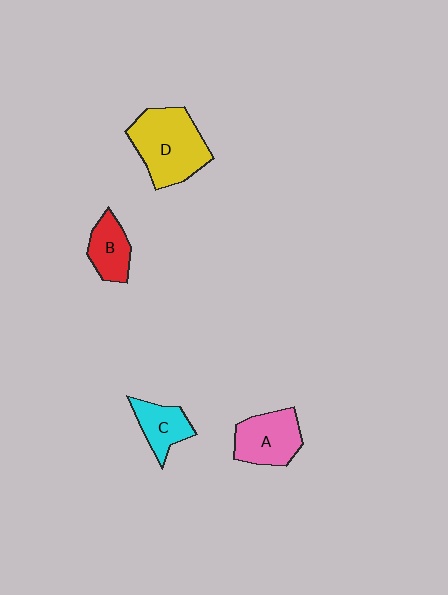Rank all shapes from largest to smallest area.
From largest to smallest: D (yellow), A (pink), C (cyan), B (red).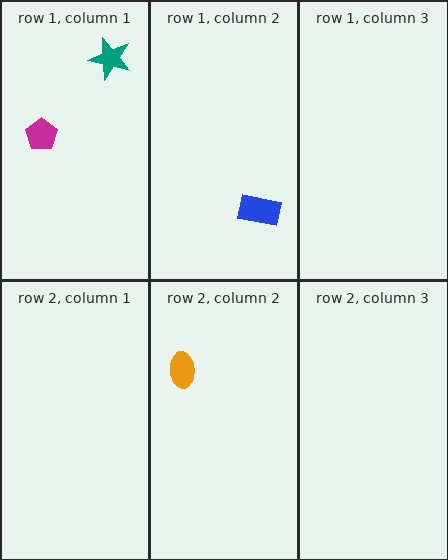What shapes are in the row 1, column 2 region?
The blue rectangle.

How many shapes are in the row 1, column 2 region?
1.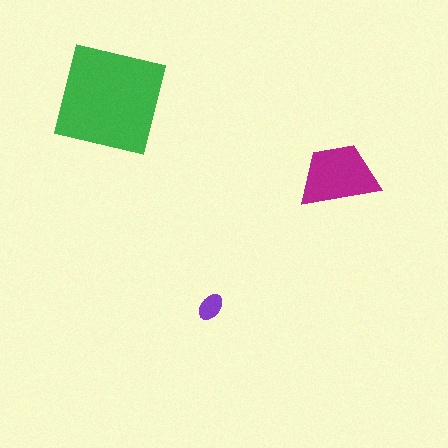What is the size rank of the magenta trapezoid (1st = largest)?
2nd.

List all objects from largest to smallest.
The green square, the magenta trapezoid, the purple ellipse.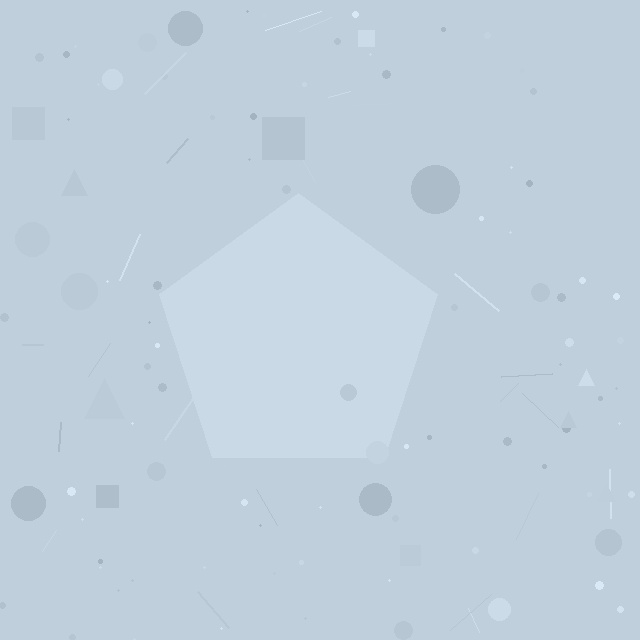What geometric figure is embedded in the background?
A pentagon is embedded in the background.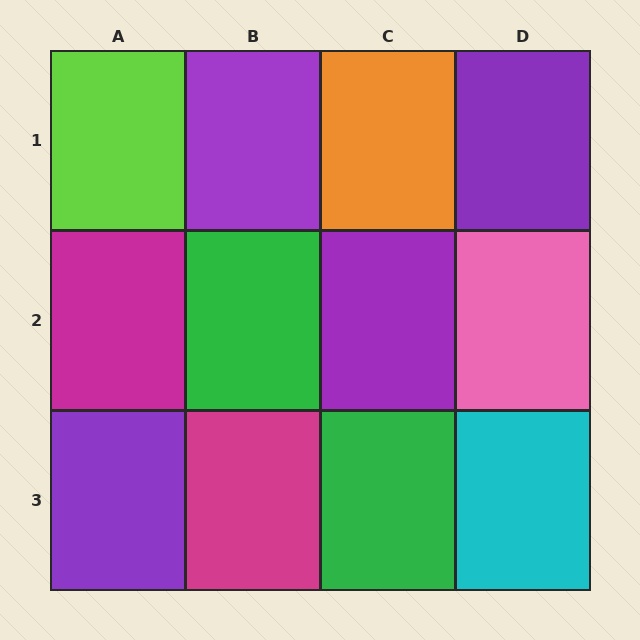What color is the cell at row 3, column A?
Purple.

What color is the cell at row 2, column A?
Magenta.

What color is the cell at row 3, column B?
Magenta.